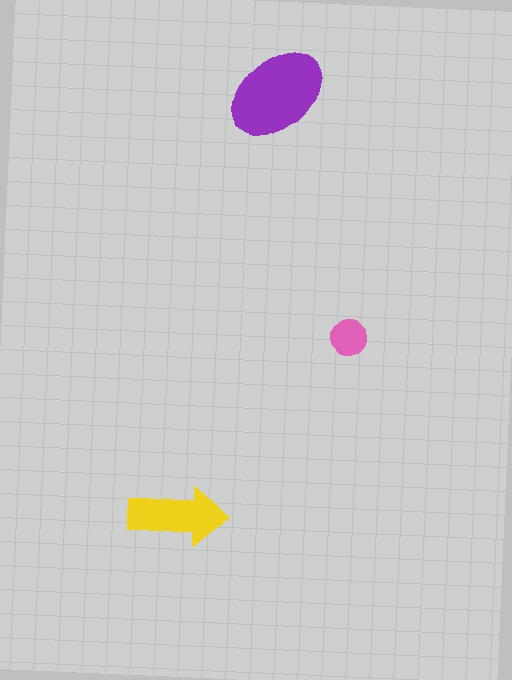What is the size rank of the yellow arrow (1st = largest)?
2nd.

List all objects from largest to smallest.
The purple ellipse, the yellow arrow, the pink circle.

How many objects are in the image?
There are 3 objects in the image.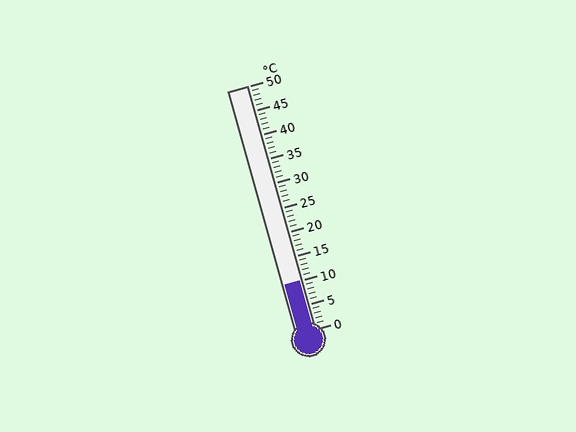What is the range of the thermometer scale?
The thermometer scale ranges from 0°C to 50°C.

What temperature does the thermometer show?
The thermometer shows approximately 10°C.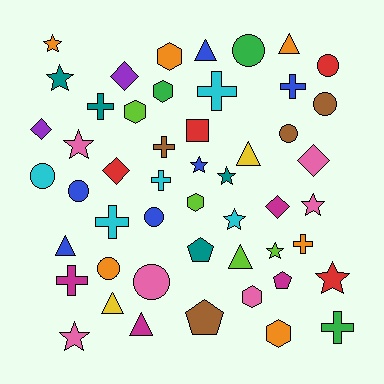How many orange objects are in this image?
There are 6 orange objects.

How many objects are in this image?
There are 50 objects.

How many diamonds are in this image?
There are 5 diamonds.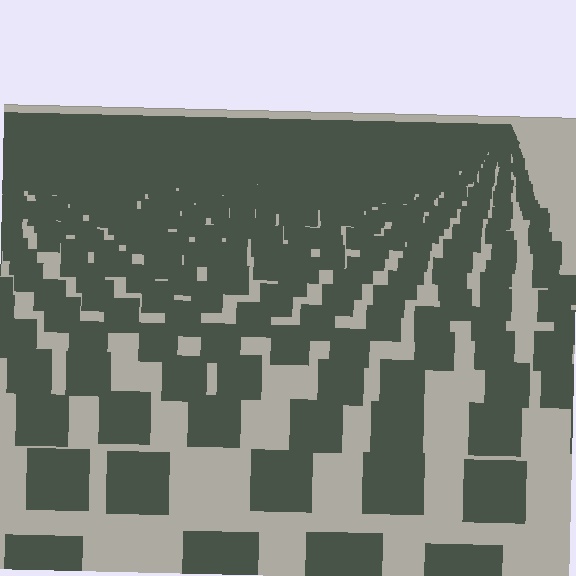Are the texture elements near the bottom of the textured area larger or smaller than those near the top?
Larger. Near the bottom, elements are closer to the viewer and appear at a bigger on-screen size.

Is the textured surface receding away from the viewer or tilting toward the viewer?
The surface is receding away from the viewer. Texture elements get smaller and denser toward the top.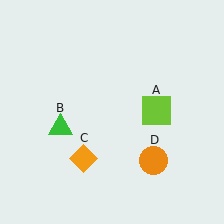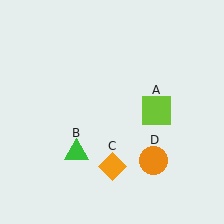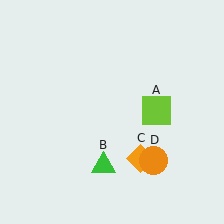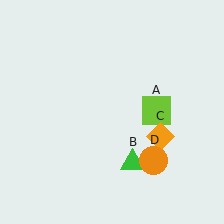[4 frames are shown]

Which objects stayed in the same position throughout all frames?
Lime square (object A) and orange circle (object D) remained stationary.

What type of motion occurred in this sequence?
The green triangle (object B), orange diamond (object C) rotated counterclockwise around the center of the scene.